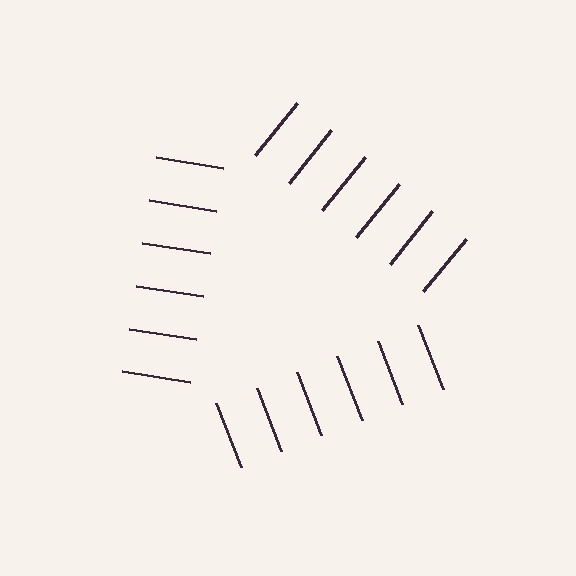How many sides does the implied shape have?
3 sides — the line-ends trace a triangle.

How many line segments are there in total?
18 — 6 along each of the 3 edges.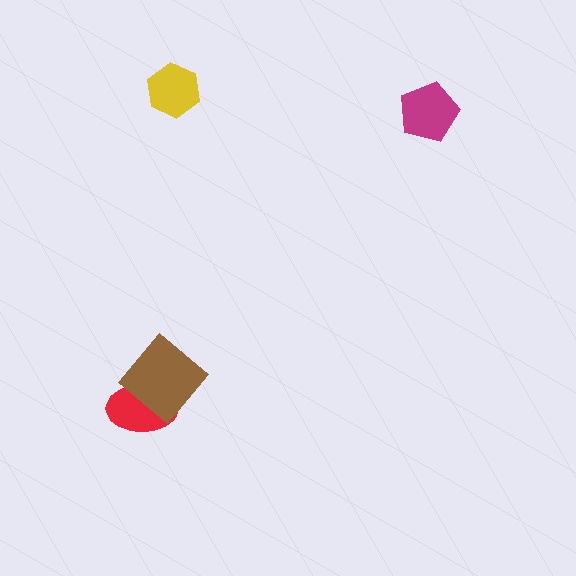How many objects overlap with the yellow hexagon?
0 objects overlap with the yellow hexagon.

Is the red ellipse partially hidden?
Yes, it is partially covered by another shape.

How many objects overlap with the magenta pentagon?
0 objects overlap with the magenta pentagon.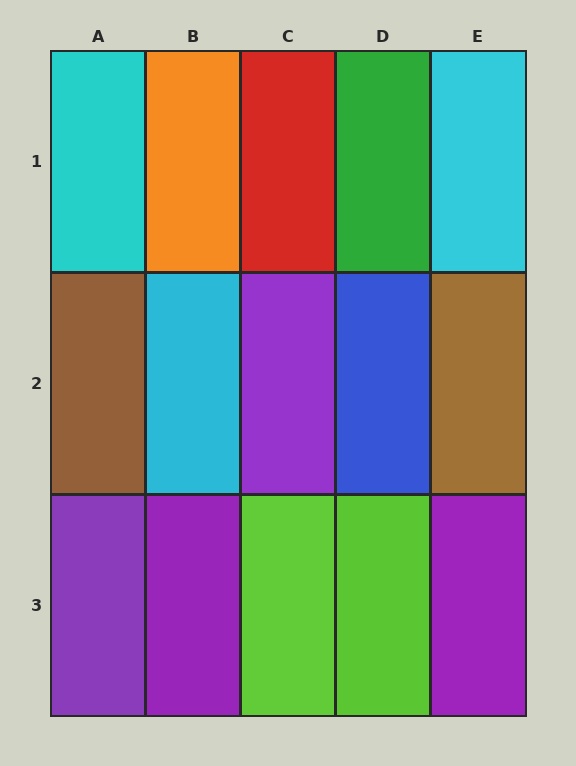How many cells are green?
1 cell is green.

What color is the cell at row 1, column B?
Orange.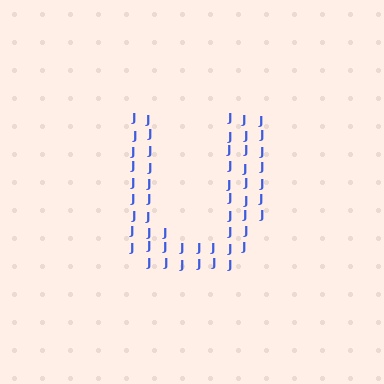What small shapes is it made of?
It is made of small letter J's.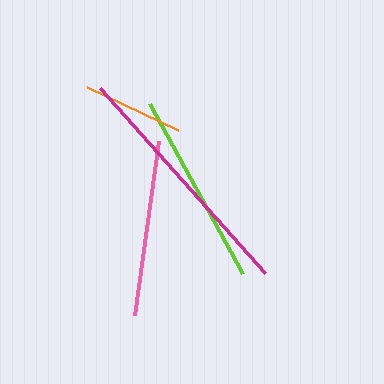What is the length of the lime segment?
The lime segment is approximately 194 pixels long.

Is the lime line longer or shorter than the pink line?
The lime line is longer than the pink line.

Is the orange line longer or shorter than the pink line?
The pink line is longer than the orange line.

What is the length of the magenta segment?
The magenta segment is approximately 247 pixels long.